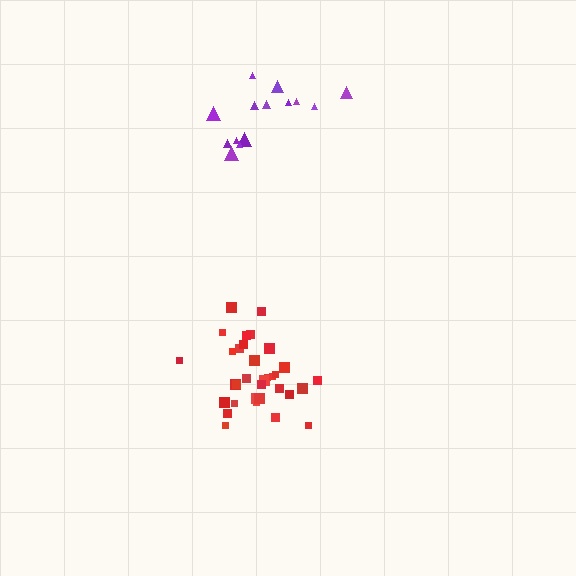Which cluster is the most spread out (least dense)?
Purple.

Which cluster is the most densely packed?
Red.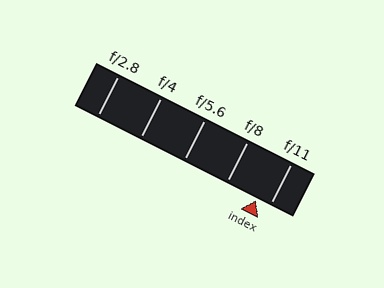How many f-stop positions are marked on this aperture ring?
There are 5 f-stop positions marked.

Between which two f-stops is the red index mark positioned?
The index mark is between f/8 and f/11.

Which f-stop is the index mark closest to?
The index mark is closest to f/11.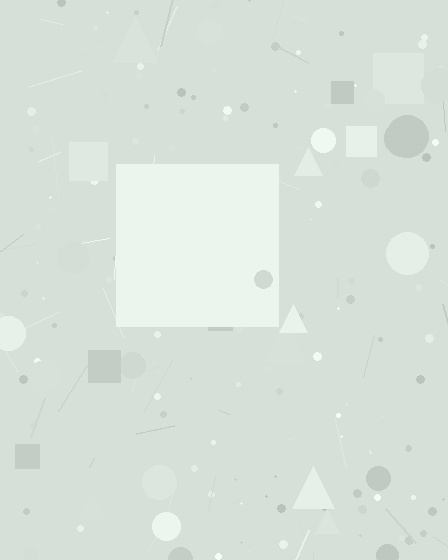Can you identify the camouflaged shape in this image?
The camouflaged shape is a square.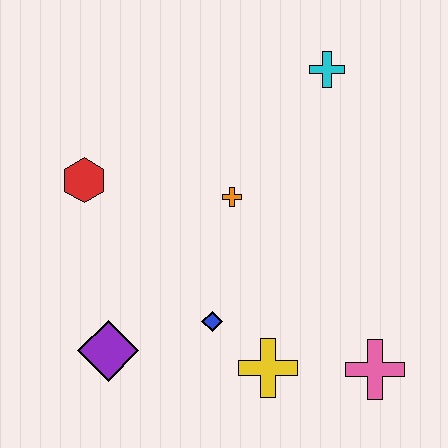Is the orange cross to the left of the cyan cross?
Yes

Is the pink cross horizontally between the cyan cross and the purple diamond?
No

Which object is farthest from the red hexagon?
The pink cross is farthest from the red hexagon.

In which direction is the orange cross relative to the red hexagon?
The orange cross is to the right of the red hexagon.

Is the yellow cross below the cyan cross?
Yes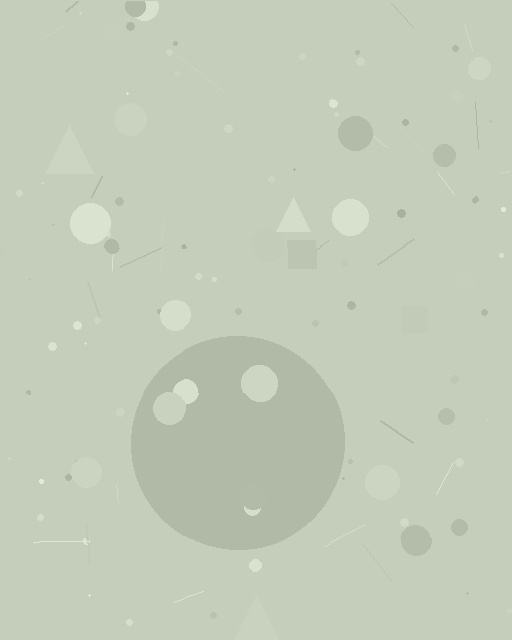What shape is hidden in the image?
A circle is hidden in the image.